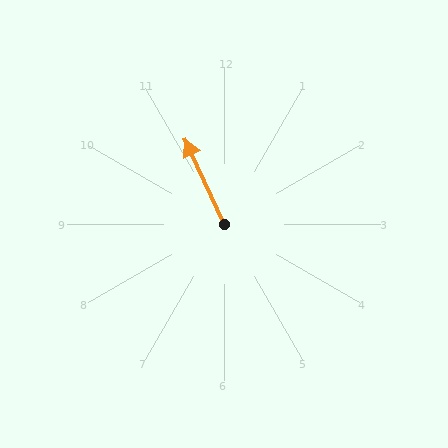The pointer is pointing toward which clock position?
Roughly 11 o'clock.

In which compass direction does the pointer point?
Northwest.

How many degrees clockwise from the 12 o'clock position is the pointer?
Approximately 335 degrees.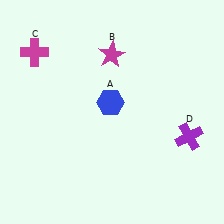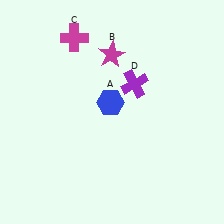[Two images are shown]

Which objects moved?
The objects that moved are: the magenta cross (C), the purple cross (D).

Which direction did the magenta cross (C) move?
The magenta cross (C) moved right.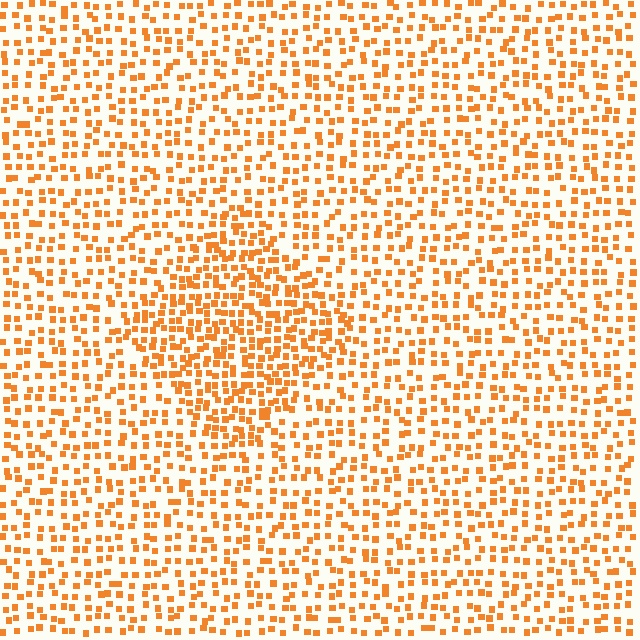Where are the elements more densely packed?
The elements are more densely packed inside the diamond boundary.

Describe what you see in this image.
The image contains small orange elements arranged at two different densities. A diamond-shaped region is visible where the elements are more densely packed than the surrounding area.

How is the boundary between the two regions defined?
The boundary is defined by a change in element density (approximately 1.7x ratio). All elements are the same color, size, and shape.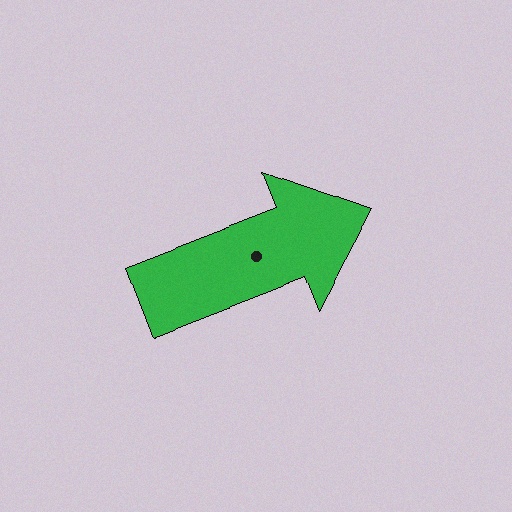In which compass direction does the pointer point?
East.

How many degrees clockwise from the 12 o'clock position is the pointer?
Approximately 69 degrees.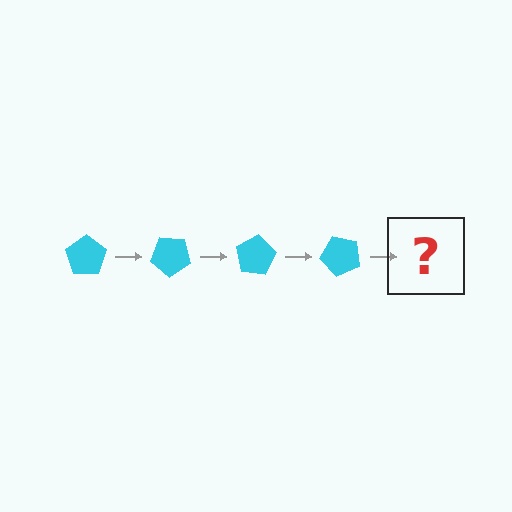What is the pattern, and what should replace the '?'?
The pattern is that the pentagon rotates 40 degrees each step. The '?' should be a cyan pentagon rotated 160 degrees.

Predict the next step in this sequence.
The next step is a cyan pentagon rotated 160 degrees.